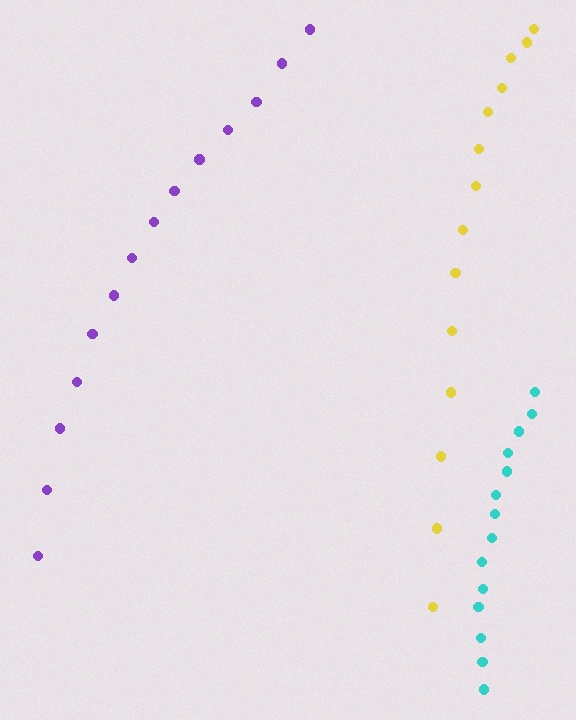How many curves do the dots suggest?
There are 3 distinct paths.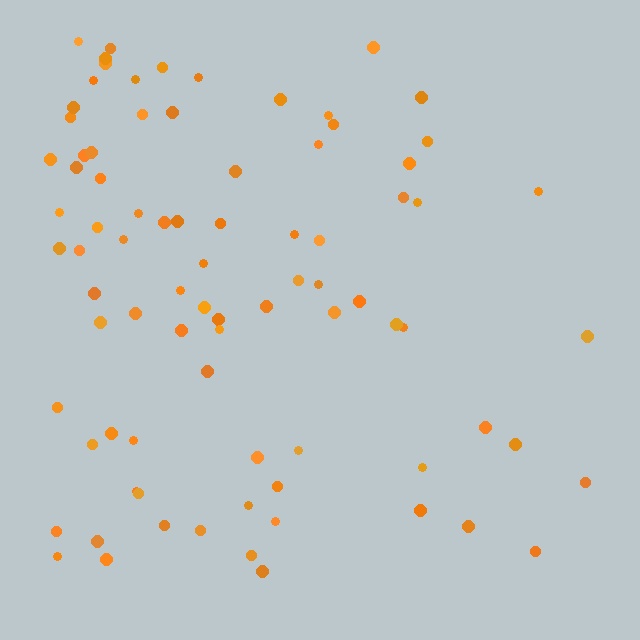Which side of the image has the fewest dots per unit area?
The right.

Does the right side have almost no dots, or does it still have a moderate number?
Still a moderate number, just noticeably fewer than the left.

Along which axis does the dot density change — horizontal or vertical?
Horizontal.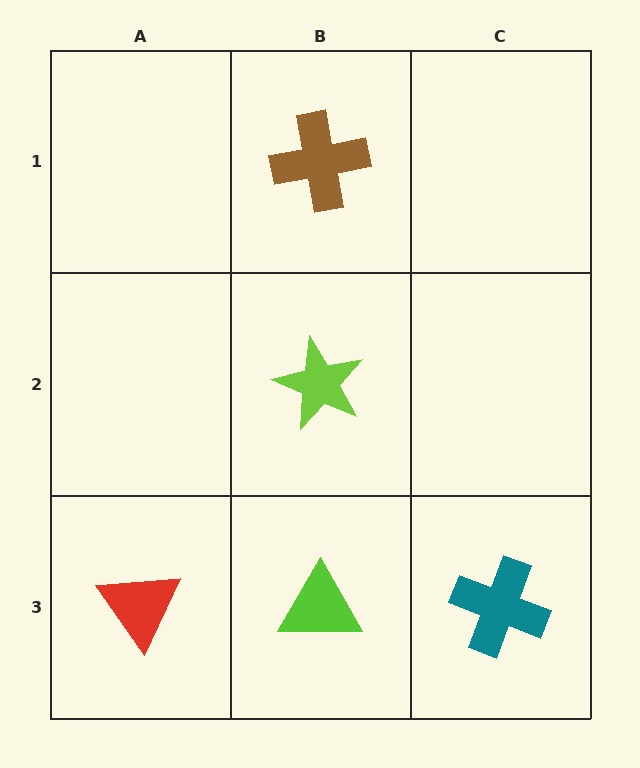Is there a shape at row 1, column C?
No, that cell is empty.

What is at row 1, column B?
A brown cross.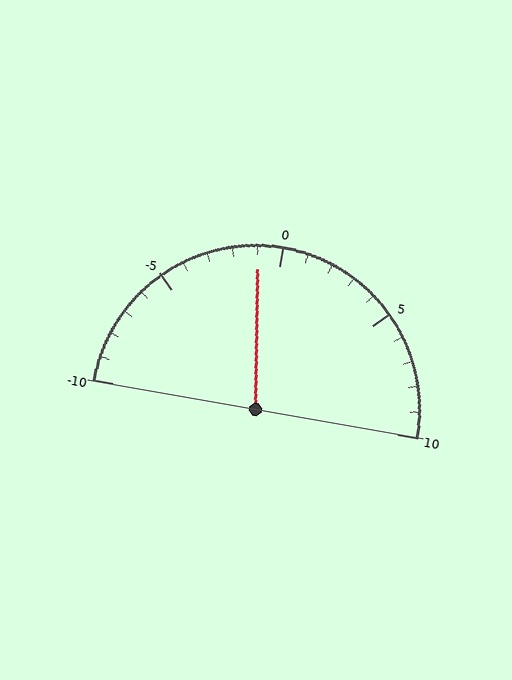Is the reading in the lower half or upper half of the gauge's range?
The reading is in the lower half of the range (-10 to 10).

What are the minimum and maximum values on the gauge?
The gauge ranges from -10 to 10.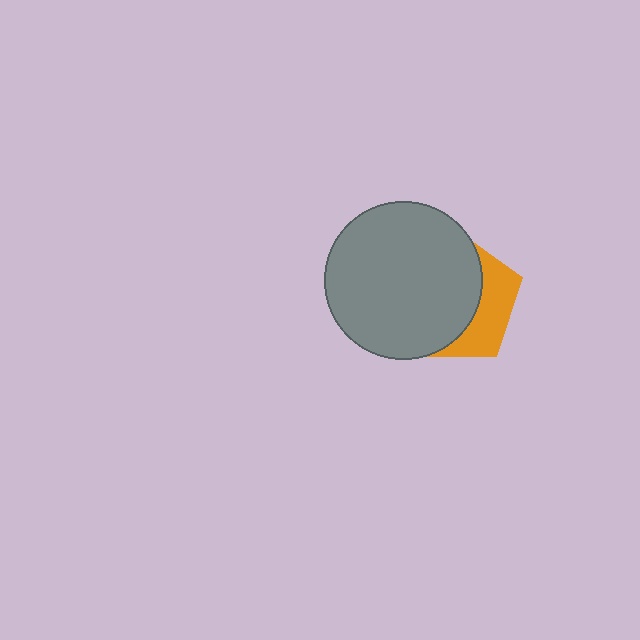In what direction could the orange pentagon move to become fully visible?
The orange pentagon could move right. That would shift it out from behind the gray circle entirely.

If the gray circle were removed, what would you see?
You would see the complete orange pentagon.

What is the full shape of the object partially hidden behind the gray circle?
The partially hidden object is an orange pentagon.